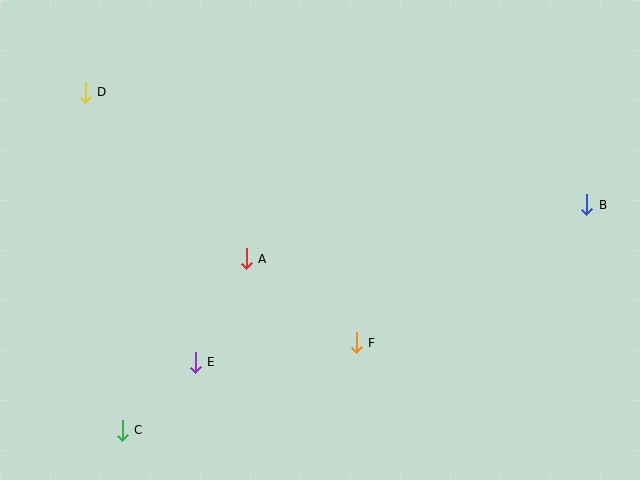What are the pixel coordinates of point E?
Point E is at (195, 362).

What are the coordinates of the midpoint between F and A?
The midpoint between F and A is at (301, 301).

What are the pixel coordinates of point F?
Point F is at (356, 343).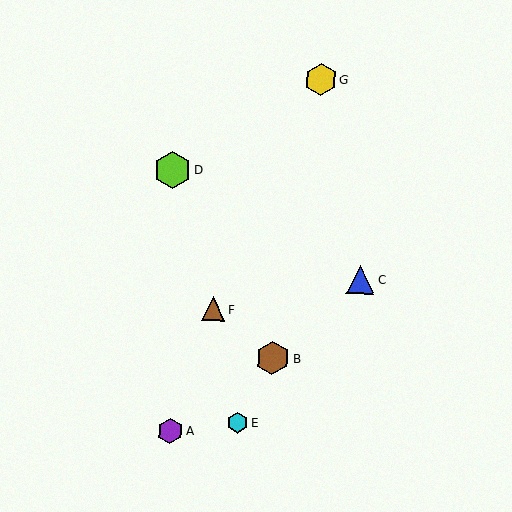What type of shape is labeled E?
Shape E is a cyan hexagon.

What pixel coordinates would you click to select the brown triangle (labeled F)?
Click at (213, 309) to select the brown triangle F.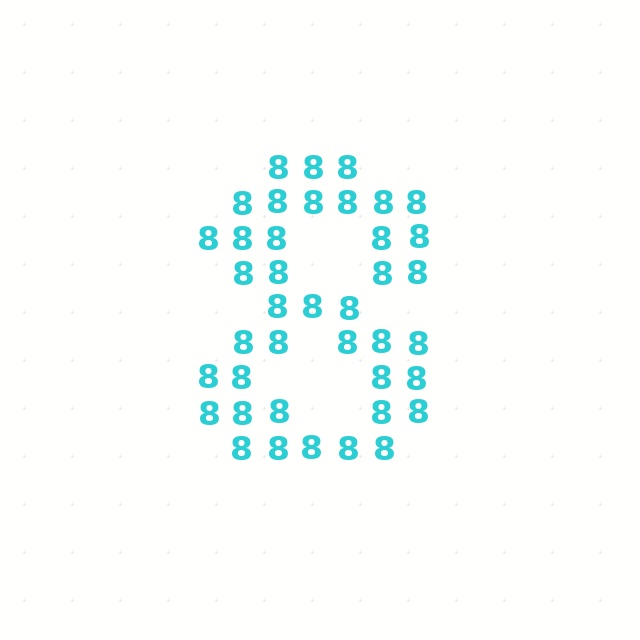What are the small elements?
The small elements are digit 8's.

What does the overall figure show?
The overall figure shows the digit 8.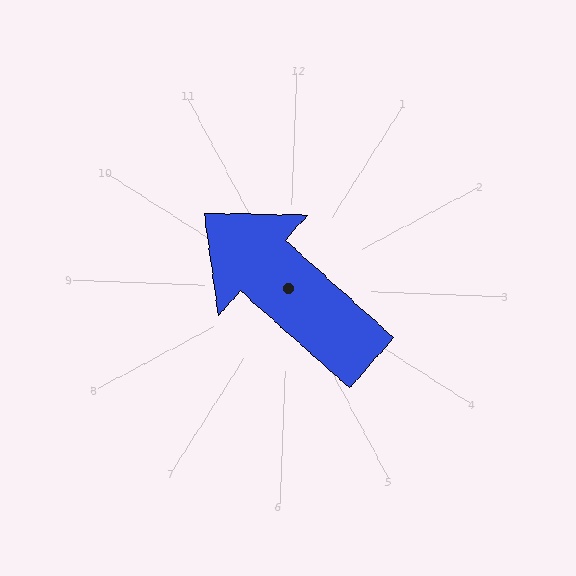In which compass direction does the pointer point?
Northwest.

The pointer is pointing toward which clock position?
Roughly 10 o'clock.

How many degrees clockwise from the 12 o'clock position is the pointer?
Approximately 310 degrees.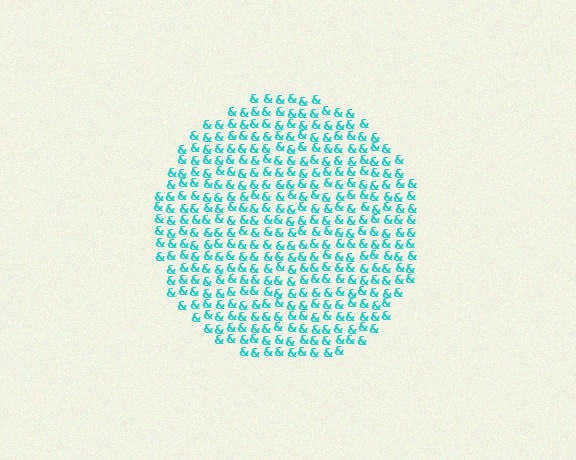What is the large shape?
The large shape is a circle.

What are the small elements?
The small elements are ampersands.